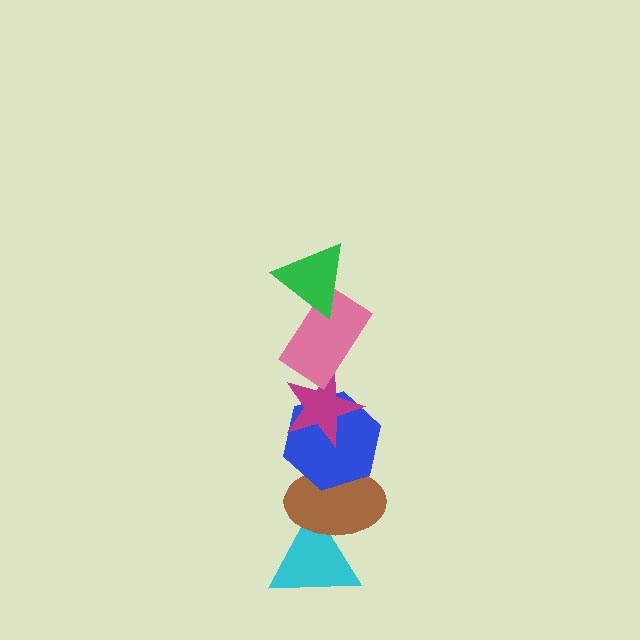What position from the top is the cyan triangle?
The cyan triangle is 6th from the top.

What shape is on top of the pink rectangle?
The green triangle is on top of the pink rectangle.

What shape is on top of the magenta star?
The pink rectangle is on top of the magenta star.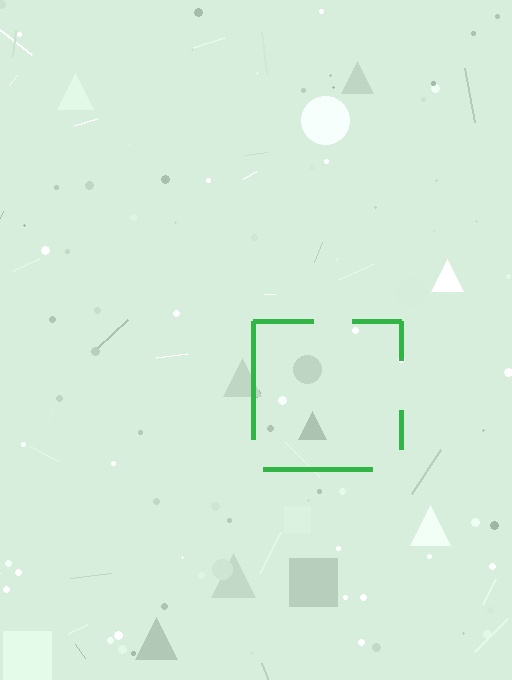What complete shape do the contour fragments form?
The contour fragments form a square.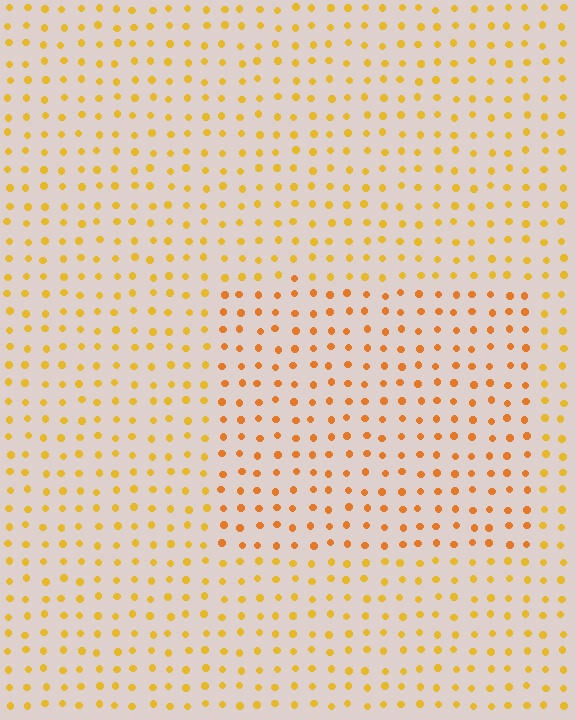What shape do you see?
I see a rectangle.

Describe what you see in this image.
The image is filled with small yellow elements in a uniform arrangement. A rectangle-shaped region is visible where the elements are tinted to a slightly different hue, forming a subtle color boundary.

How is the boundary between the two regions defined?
The boundary is defined purely by a slight shift in hue (about 21 degrees). Spacing, size, and orientation are identical on both sides.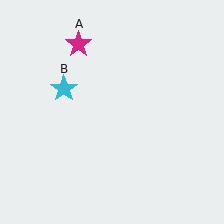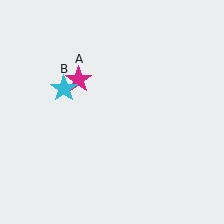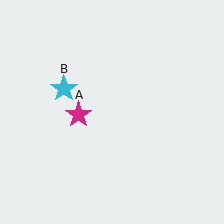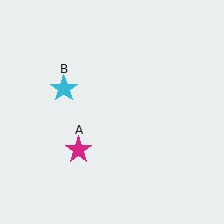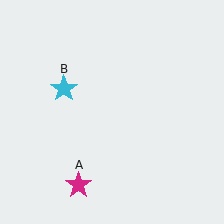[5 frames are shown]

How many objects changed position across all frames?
1 object changed position: magenta star (object A).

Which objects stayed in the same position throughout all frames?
Cyan star (object B) remained stationary.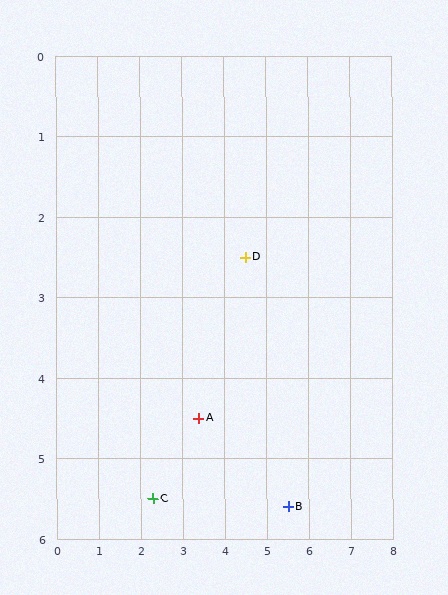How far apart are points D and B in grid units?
Points D and B are about 3.3 grid units apart.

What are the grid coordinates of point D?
Point D is at approximately (4.5, 2.5).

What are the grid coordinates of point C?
Point C is at approximately (2.3, 5.5).